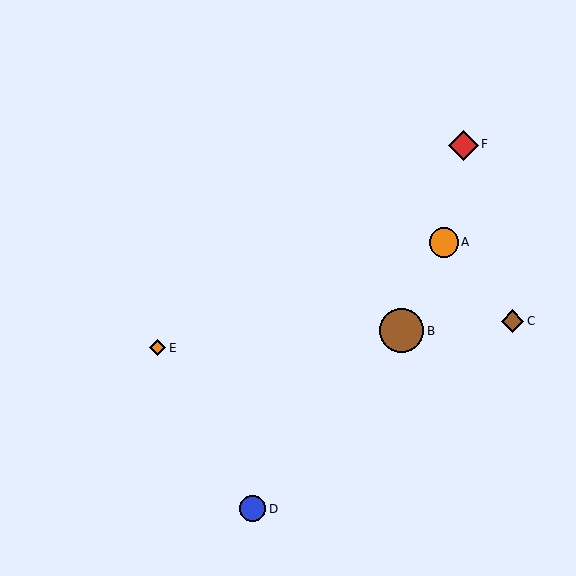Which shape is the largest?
The brown circle (labeled B) is the largest.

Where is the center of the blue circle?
The center of the blue circle is at (252, 509).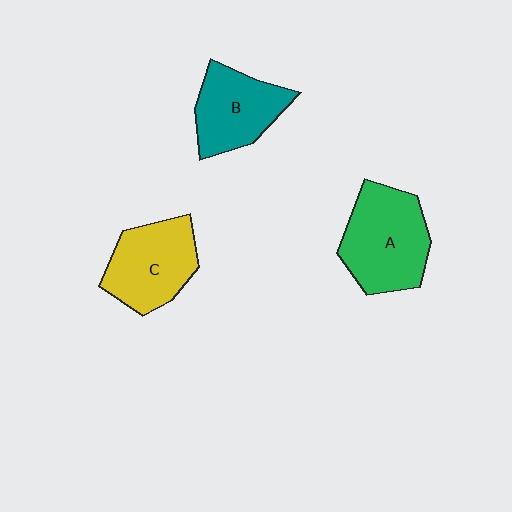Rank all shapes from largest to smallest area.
From largest to smallest: A (green), C (yellow), B (teal).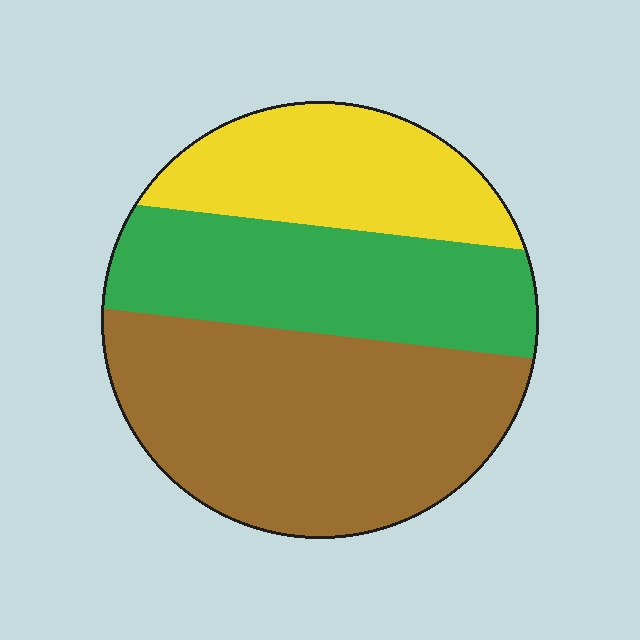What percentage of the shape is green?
Green covers about 30% of the shape.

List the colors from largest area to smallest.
From largest to smallest: brown, green, yellow.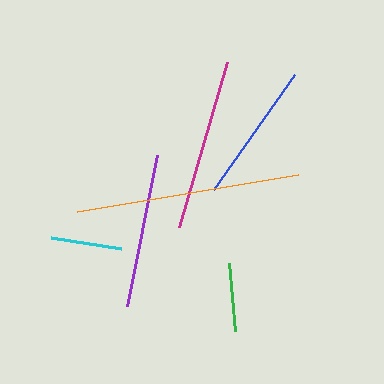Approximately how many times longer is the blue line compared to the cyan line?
The blue line is approximately 2.0 times the length of the cyan line.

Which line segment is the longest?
The orange line is the longest at approximately 224 pixels.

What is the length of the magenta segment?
The magenta segment is approximately 172 pixels long.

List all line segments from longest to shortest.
From longest to shortest: orange, magenta, purple, blue, cyan, green.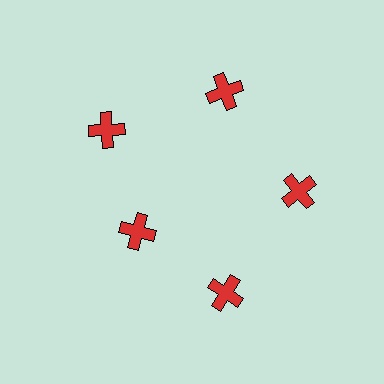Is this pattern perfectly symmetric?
No. The 5 red crosses are arranged in a ring, but one element near the 8 o'clock position is pulled inward toward the center, breaking the 5-fold rotational symmetry.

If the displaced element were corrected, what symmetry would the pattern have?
It would have 5-fold rotational symmetry — the pattern would map onto itself every 72 degrees.